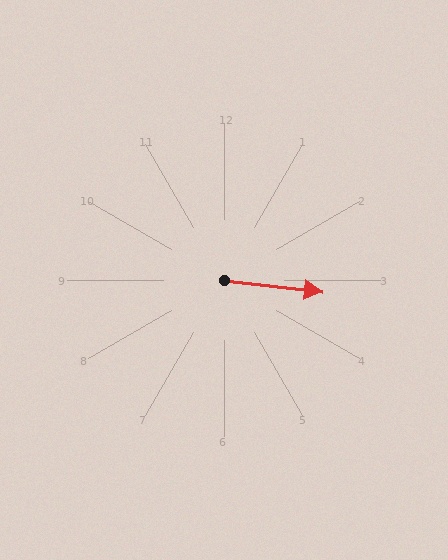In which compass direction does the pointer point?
East.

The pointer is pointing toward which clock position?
Roughly 3 o'clock.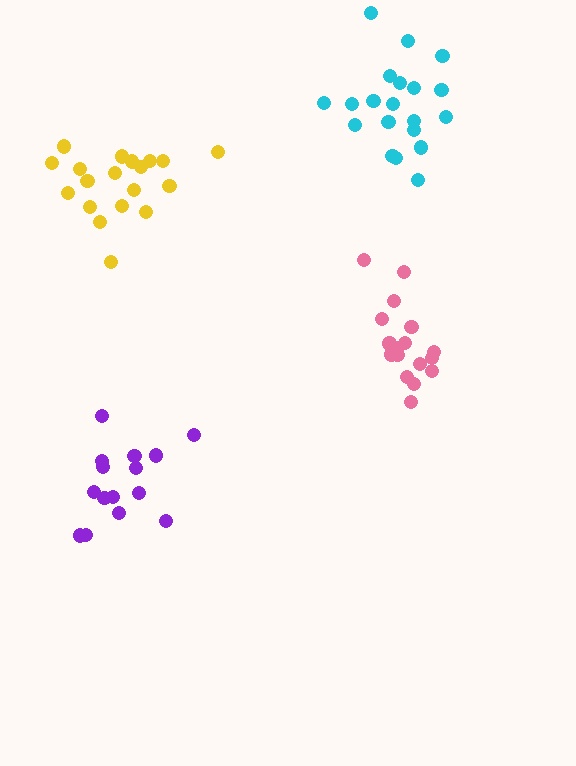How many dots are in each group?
Group 1: 17 dots, Group 2: 20 dots, Group 3: 15 dots, Group 4: 19 dots (71 total).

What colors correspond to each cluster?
The clusters are colored: pink, cyan, purple, yellow.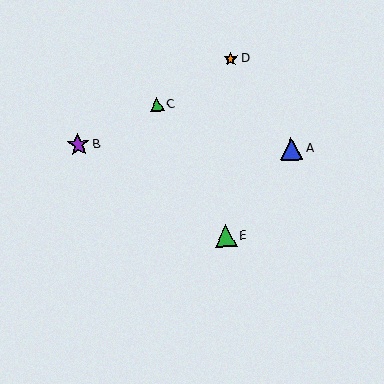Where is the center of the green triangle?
The center of the green triangle is at (226, 236).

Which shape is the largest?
The blue triangle (labeled A) is the largest.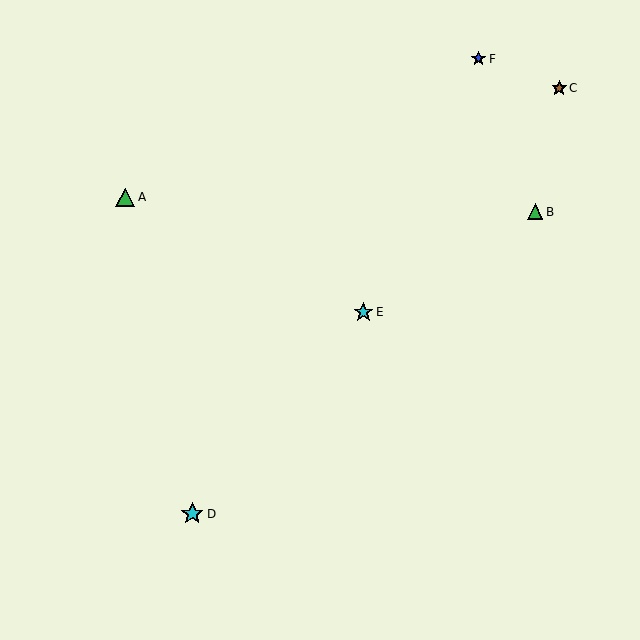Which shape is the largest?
The cyan star (labeled D) is the largest.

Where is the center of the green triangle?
The center of the green triangle is at (535, 212).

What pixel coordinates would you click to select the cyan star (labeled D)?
Click at (192, 514) to select the cyan star D.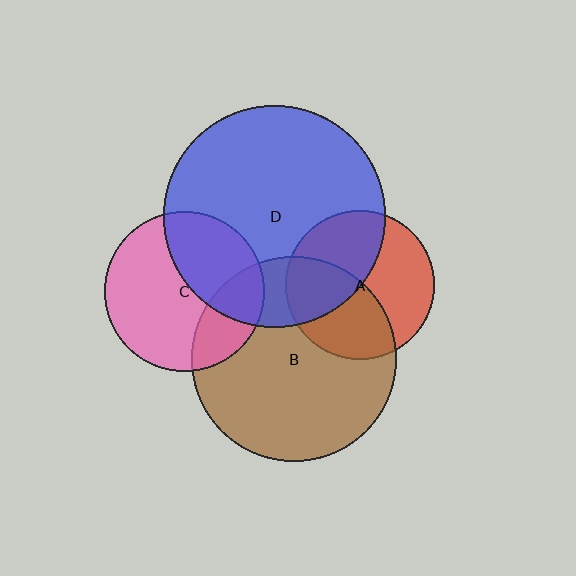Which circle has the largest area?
Circle D (blue).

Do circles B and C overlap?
Yes.